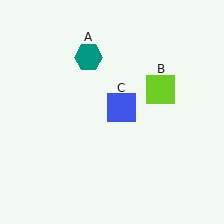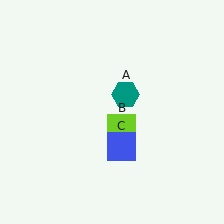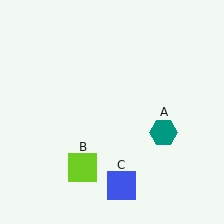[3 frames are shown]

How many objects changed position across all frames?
3 objects changed position: teal hexagon (object A), lime square (object B), blue square (object C).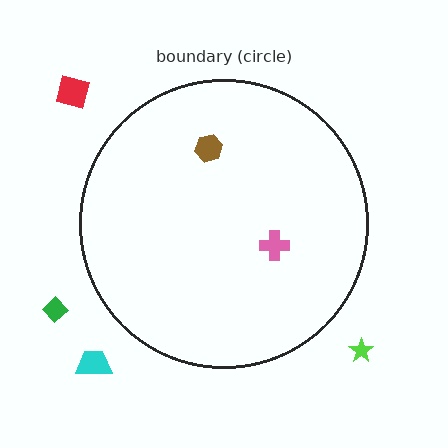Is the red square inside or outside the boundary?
Outside.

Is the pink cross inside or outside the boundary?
Inside.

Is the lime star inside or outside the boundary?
Outside.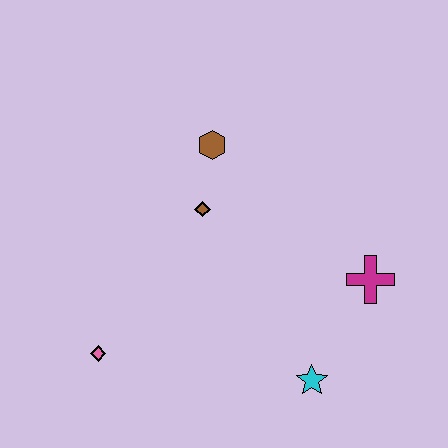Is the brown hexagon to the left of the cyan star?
Yes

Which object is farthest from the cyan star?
The brown hexagon is farthest from the cyan star.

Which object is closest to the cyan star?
The magenta cross is closest to the cyan star.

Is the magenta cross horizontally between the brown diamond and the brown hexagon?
No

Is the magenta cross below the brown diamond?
Yes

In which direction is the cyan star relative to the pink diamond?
The cyan star is to the right of the pink diamond.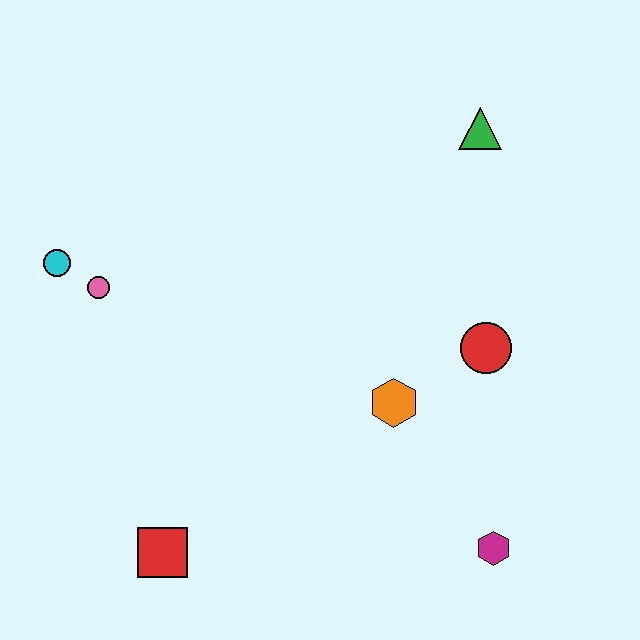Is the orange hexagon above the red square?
Yes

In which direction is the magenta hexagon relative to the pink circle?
The magenta hexagon is to the right of the pink circle.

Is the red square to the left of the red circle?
Yes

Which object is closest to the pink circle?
The cyan circle is closest to the pink circle.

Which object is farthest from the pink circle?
The magenta hexagon is farthest from the pink circle.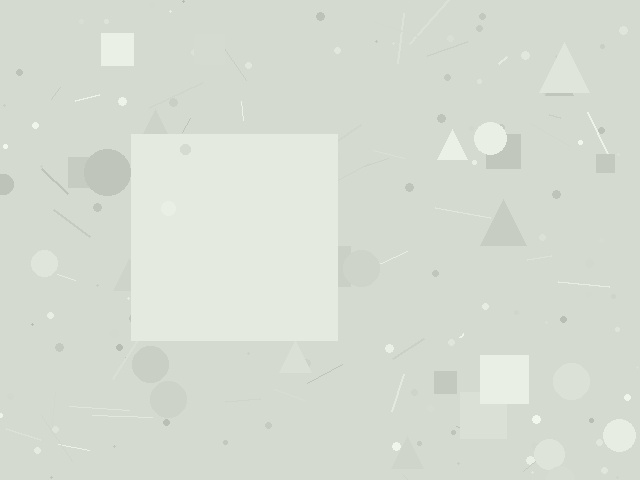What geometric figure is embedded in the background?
A square is embedded in the background.